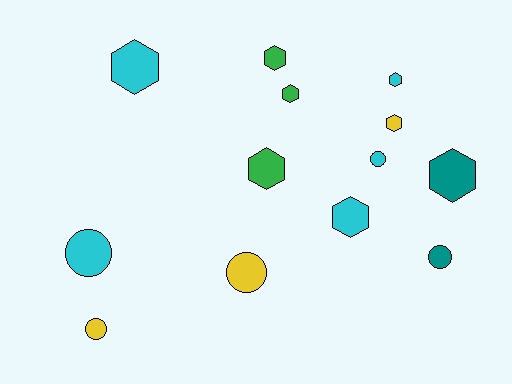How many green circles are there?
There are no green circles.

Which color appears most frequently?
Cyan, with 5 objects.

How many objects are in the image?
There are 13 objects.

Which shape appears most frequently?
Hexagon, with 8 objects.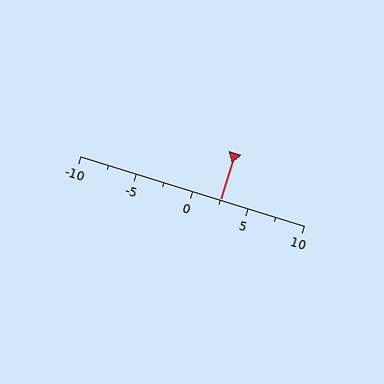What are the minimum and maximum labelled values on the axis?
The axis runs from -10 to 10.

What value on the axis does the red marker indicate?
The marker indicates approximately 2.5.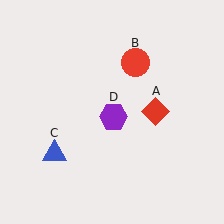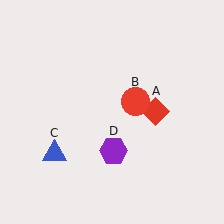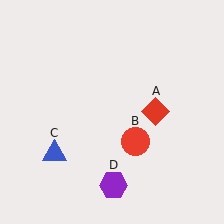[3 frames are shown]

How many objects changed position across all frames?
2 objects changed position: red circle (object B), purple hexagon (object D).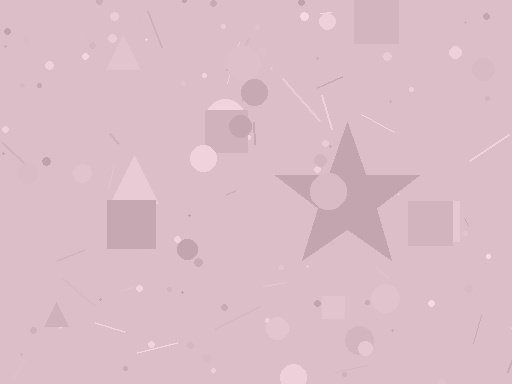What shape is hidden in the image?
A star is hidden in the image.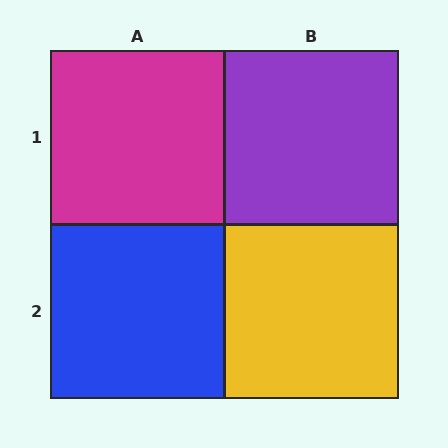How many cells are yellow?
1 cell is yellow.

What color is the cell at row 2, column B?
Yellow.